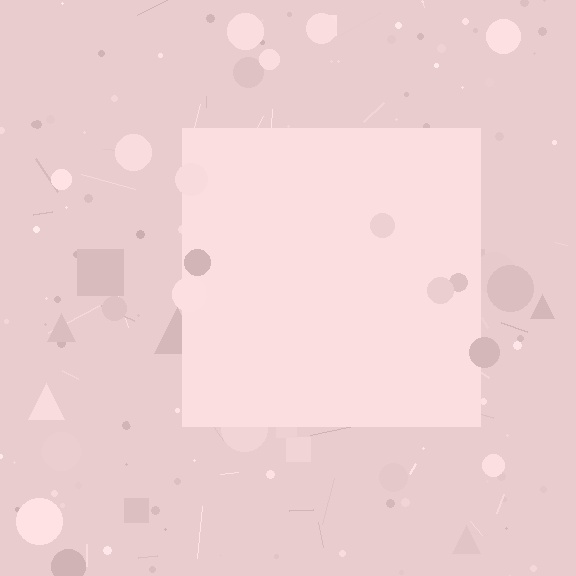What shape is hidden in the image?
A square is hidden in the image.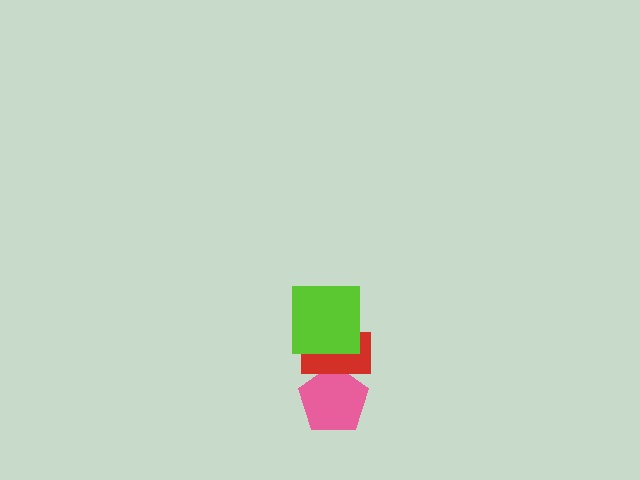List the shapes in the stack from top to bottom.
From top to bottom: the lime square, the red rectangle, the pink pentagon.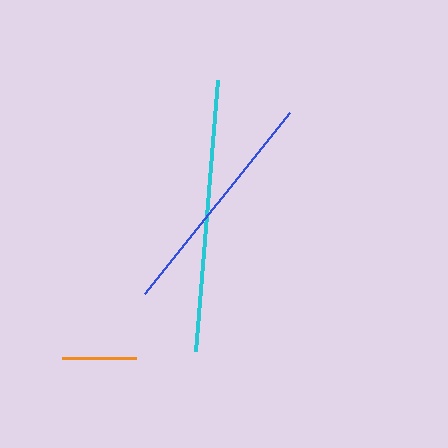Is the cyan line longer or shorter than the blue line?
The cyan line is longer than the blue line.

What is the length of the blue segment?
The blue segment is approximately 232 pixels long.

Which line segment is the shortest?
The orange line is the shortest at approximately 74 pixels.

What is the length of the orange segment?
The orange segment is approximately 74 pixels long.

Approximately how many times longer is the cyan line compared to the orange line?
The cyan line is approximately 3.7 times the length of the orange line.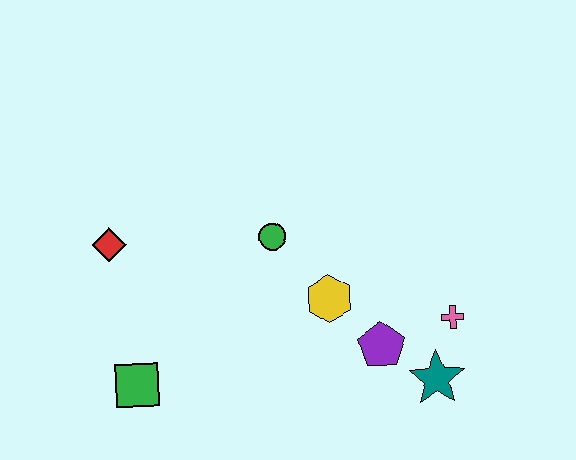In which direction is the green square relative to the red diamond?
The green square is below the red diamond.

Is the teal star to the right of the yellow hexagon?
Yes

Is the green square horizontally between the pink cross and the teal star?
No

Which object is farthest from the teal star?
The red diamond is farthest from the teal star.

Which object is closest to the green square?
The red diamond is closest to the green square.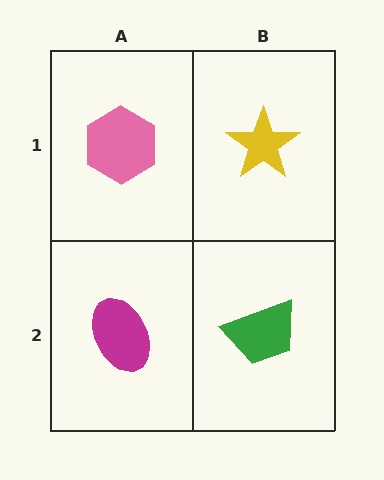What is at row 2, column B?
A green trapezoid.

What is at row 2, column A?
A magenta ellipse.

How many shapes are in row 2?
2 shapes.